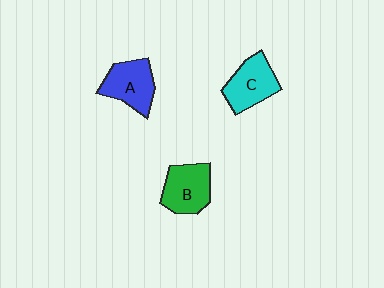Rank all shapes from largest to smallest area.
From largest to smallest: C (cyan), B (green), A (blue).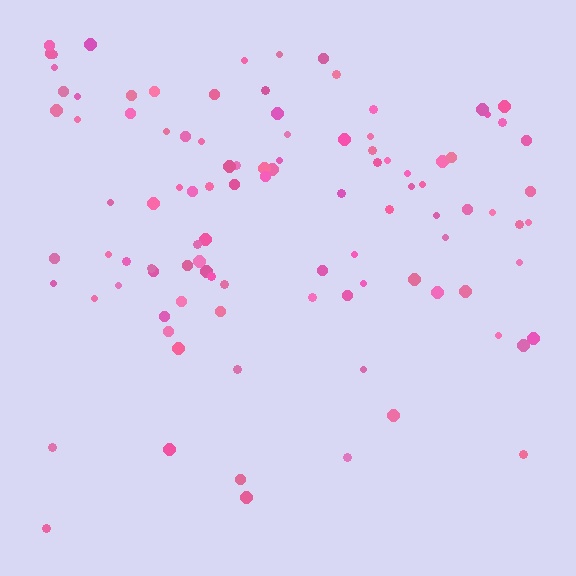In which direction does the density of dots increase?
From bottom to top, with the top side densest.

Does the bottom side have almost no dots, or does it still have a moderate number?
Still a moderate number, just noticeably fewer than the top.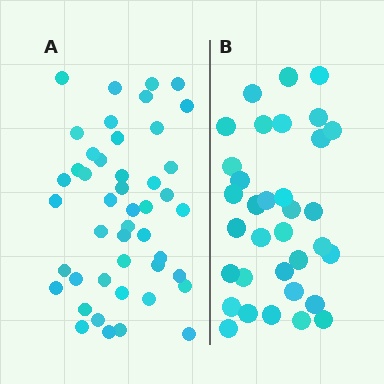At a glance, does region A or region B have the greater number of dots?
Region A (the left region) has more dots.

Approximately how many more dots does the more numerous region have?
Region A has roughly 12 or so more dots than region B.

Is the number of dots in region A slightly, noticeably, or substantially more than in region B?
Region A has noticeably more, but not dramatically so. The ratio is roughly 1.4 to 1.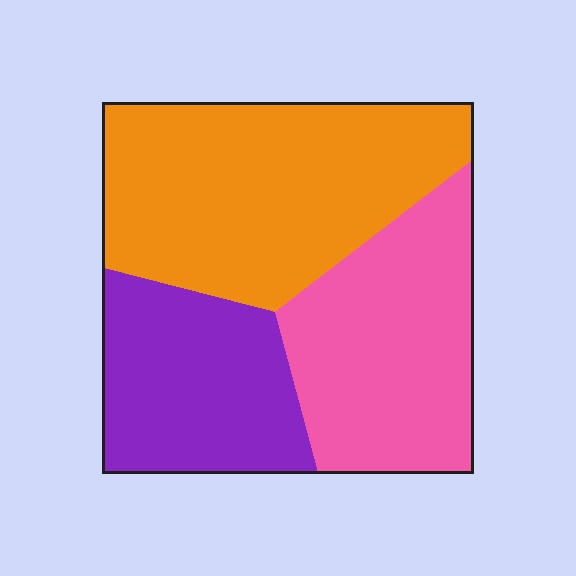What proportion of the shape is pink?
Pink covers 32% of the shape.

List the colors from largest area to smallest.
From largest to smallest: orange, pink, purple.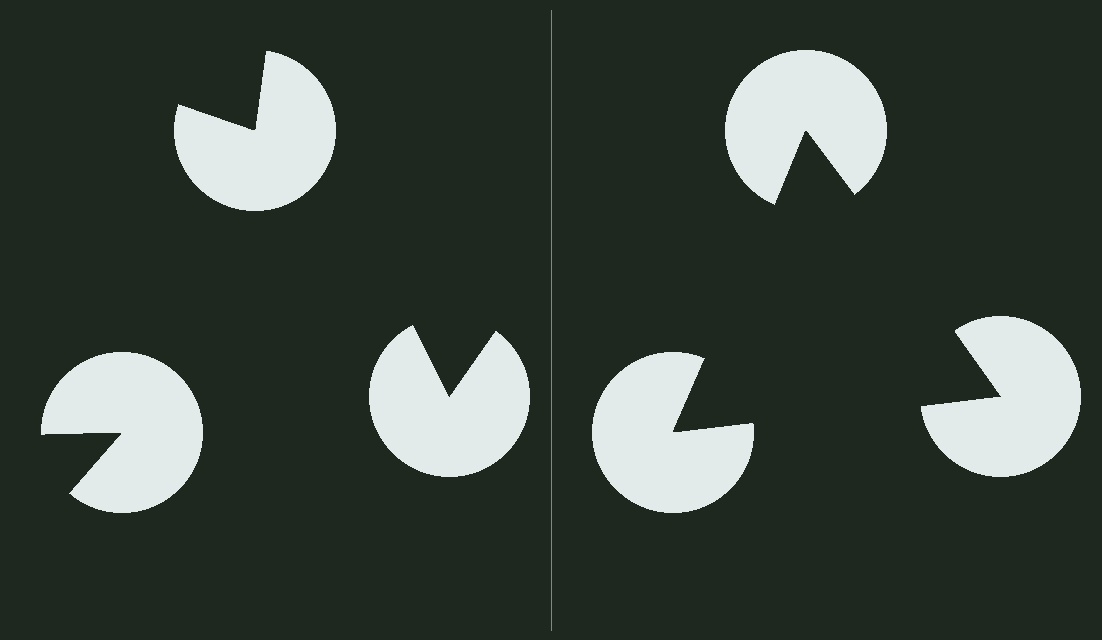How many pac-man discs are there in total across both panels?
6 — 3 on each side.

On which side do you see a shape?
An illusory triangle appears on the right side. On the left side the wedge cuts are rotated, so no coherent shape forms.